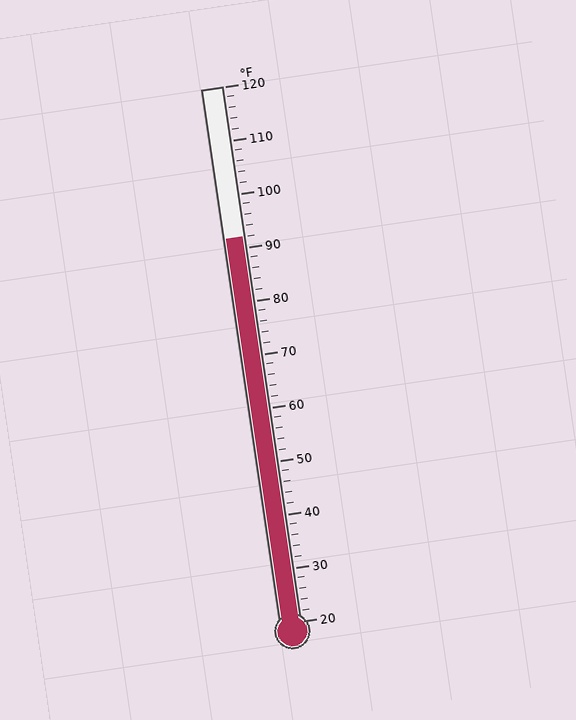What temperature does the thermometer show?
The thermometer shows approximately 92°F.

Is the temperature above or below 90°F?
The temperature is above 90°F.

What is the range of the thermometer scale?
The thermometer scale ranges from 20°F to 120°F.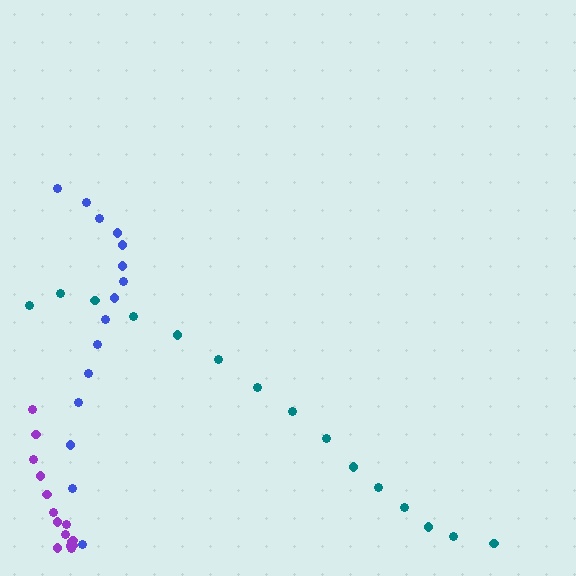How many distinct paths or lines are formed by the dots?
There are 3 distinct paths.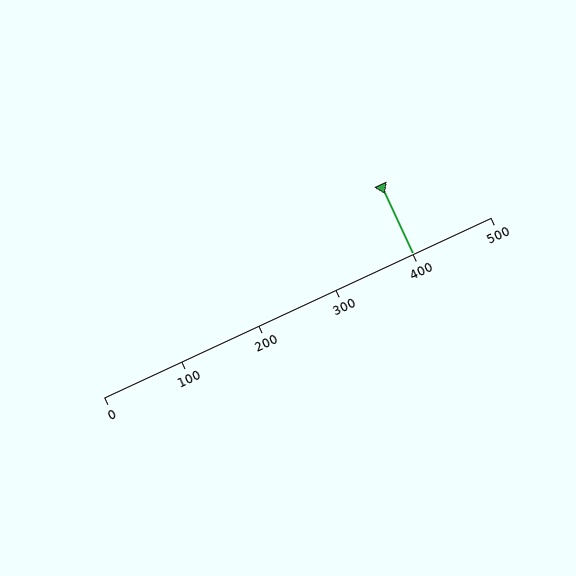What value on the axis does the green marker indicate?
The marker indicates approximately 400.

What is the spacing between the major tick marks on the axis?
The major ticks are spaced 100 apart.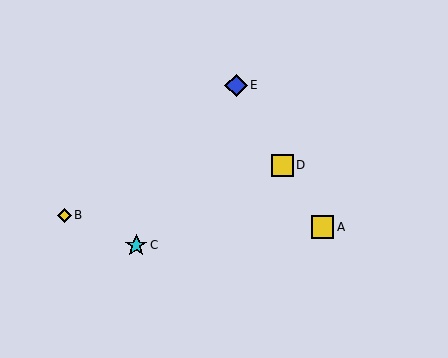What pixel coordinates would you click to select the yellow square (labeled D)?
Click at (282, 165) to select the yellow square D.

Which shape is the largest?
The yellow square (labeled A) is the largest.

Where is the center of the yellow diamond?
The center of the yellow diamond is at (64, 215).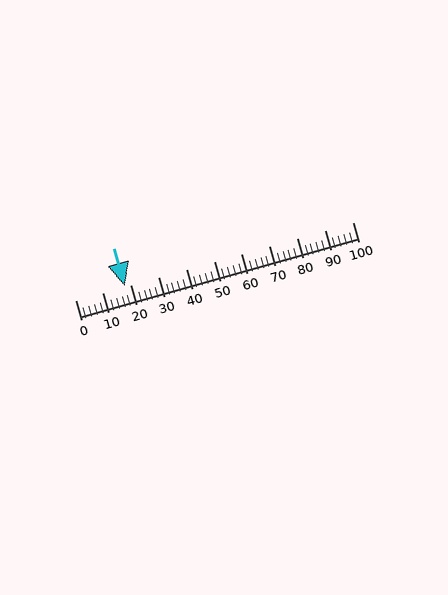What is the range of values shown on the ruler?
The ruler shows values from 0 to 100.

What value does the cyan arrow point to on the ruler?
The cyan arrow points to approximately 18.